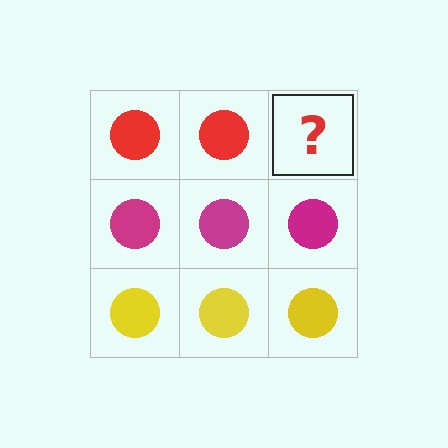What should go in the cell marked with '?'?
The missing cell should contain a red circle.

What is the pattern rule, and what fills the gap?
The rule is that each row has a consistent color. The gap should be filled with a red circle.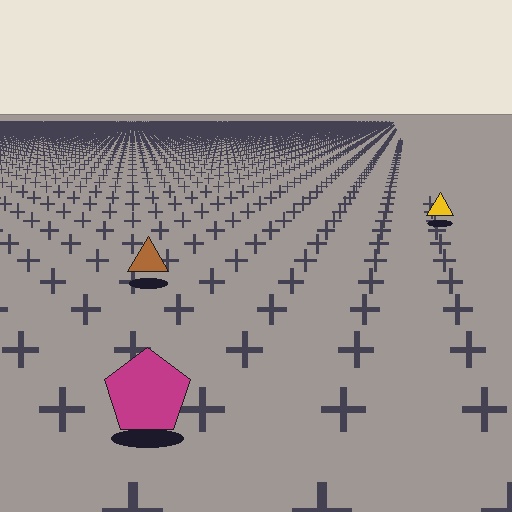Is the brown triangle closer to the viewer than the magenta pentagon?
No. The magenta pentagon is closer — you can tell from the texture gradient: the ground texture is coarser near it.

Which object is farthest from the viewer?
The yellow triangle is farthest from the viewer. It appears smaller and the ground texture around it is denser.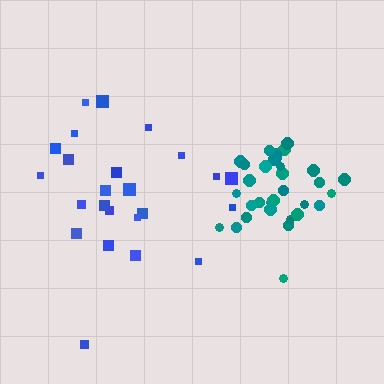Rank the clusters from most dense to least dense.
teal, blue.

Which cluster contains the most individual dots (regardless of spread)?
Teal (33).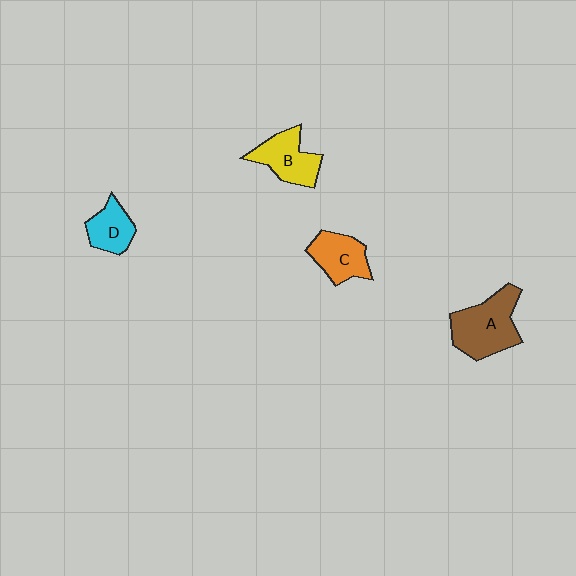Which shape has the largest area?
Shape A (brown).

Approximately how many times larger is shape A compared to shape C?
Approximately 1.5 times.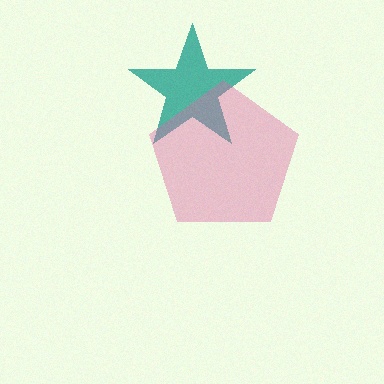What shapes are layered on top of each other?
The layered shapes are: a teal star, a pink pentagon.